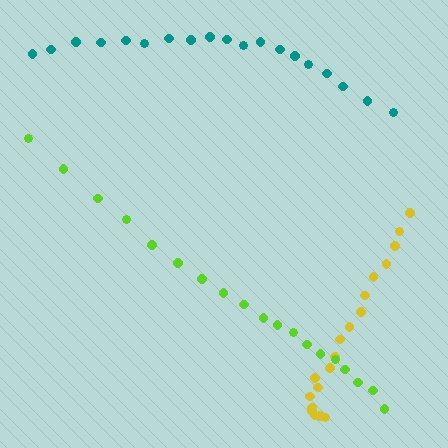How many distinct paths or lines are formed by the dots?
There are 3 distinct paths.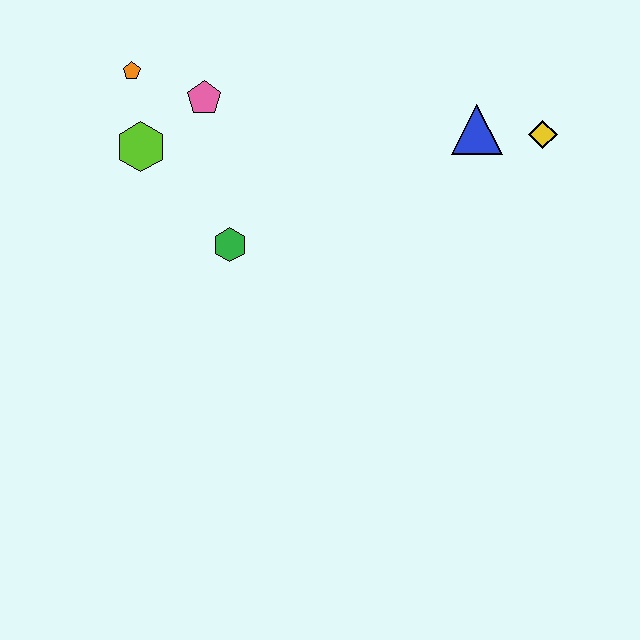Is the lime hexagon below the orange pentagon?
Yes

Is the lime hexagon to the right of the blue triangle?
No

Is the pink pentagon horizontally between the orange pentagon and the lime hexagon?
No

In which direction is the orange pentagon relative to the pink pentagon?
The orange pentagon is to the left of the pink pentagon.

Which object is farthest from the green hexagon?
The yellow diamond is farthest from the green hexagon.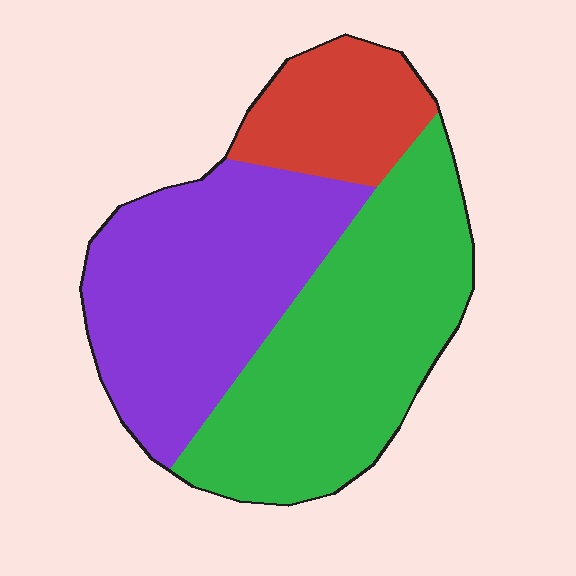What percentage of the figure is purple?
Purple covers 39% of the figure.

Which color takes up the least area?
Red, at roughly 15%.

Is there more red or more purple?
Purple.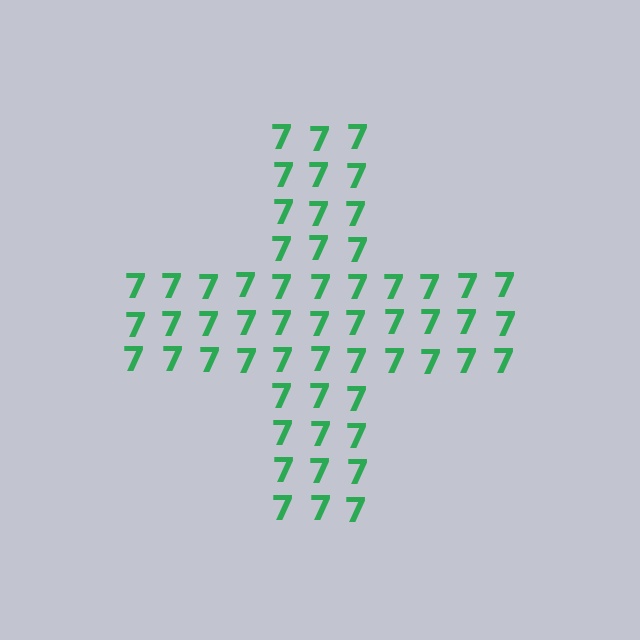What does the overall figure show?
The overall figure shows a cross.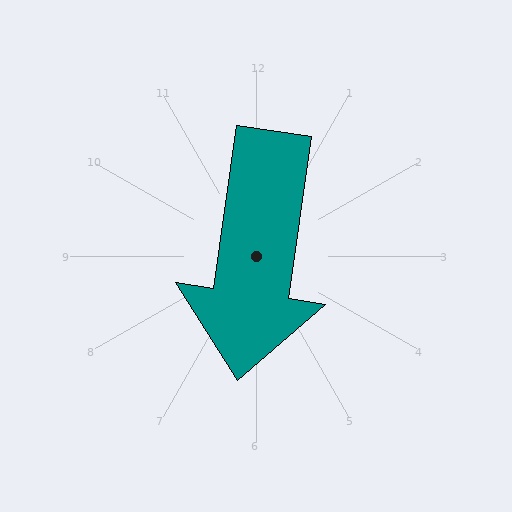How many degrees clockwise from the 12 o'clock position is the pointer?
Approximately 188 degrees.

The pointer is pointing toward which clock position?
Roughly 6 o'clock.